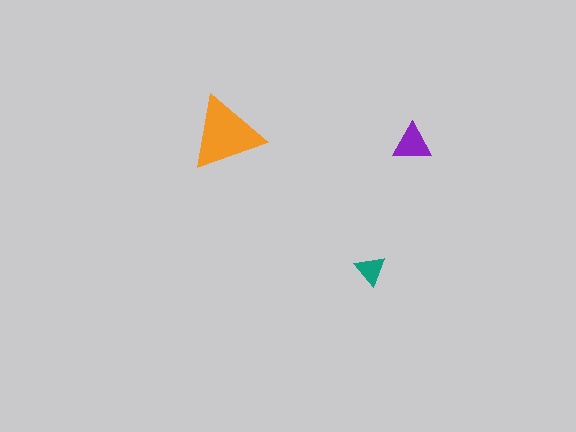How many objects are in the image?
There are 3 objects in the image.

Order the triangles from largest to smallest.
the orange one, the purple one, the teal one.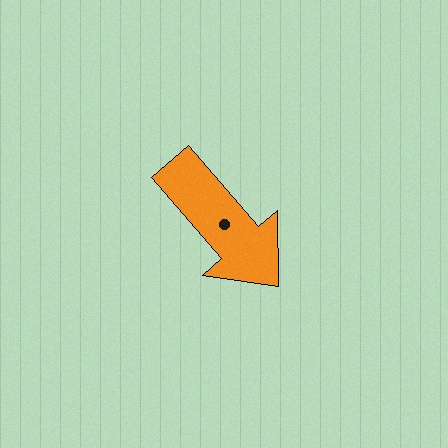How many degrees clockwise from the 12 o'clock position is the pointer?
Approximately 139 degrees.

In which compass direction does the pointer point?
Southeast.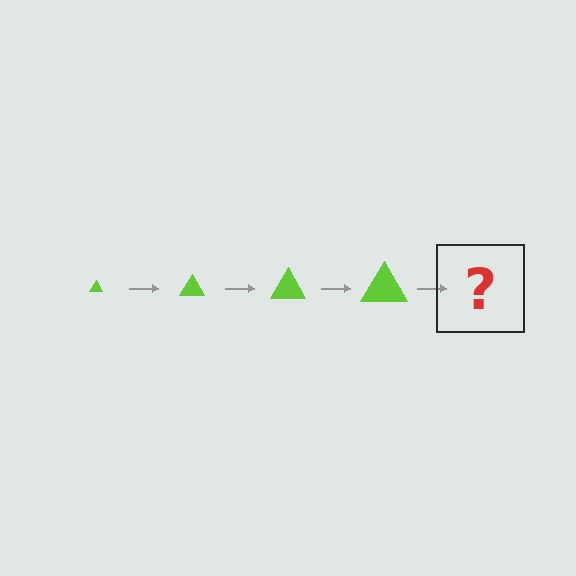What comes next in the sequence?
The next element should be a lime triangle, larger than the previous one.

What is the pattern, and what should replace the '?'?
The pattern is that the triangle gets progressively larger each step. The '?' should be a lime triangle, larger than the previous one.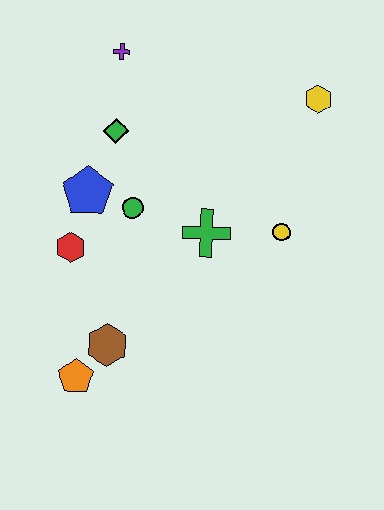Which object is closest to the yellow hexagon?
The yellow circle is closest to the yellow hexagon.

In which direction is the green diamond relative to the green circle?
The green diamond is above the green circle.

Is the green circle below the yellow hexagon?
Yes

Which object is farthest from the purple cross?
The orange pentagon is farthest from the purple cross.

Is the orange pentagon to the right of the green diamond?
No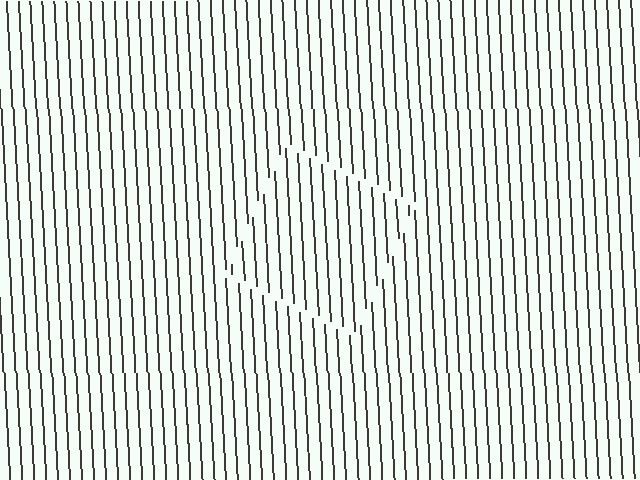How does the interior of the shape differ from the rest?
The interior of the shape contains the same grating, shifted by half a period — the contour is defined by the phase discontinuity where line-ends from the inner and outer gratings abut.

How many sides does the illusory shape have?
4 sides — the line-ends trace a square.